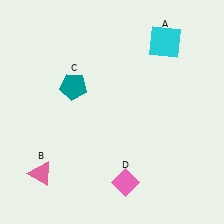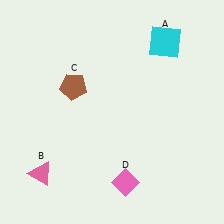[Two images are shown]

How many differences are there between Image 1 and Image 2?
There is 1 difference between the two images.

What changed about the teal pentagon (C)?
In Image 1, C is teal. In Image 2, it changed to brown.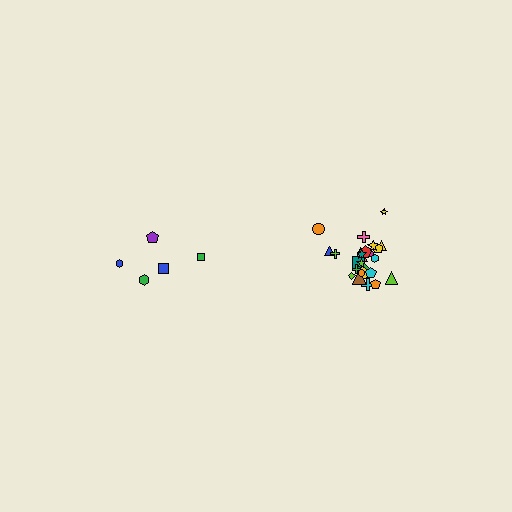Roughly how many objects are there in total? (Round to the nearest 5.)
Roughly 30 objects in total.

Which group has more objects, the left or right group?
The right group.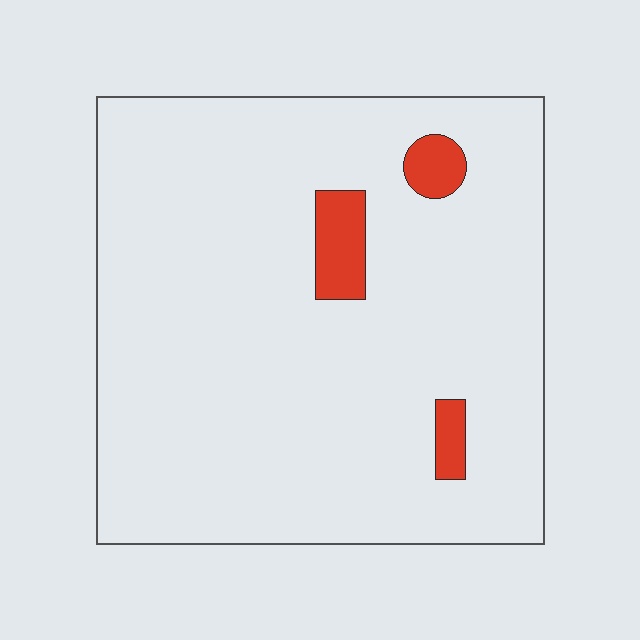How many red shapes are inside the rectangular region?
3.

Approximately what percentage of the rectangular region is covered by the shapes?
Approximately 5%.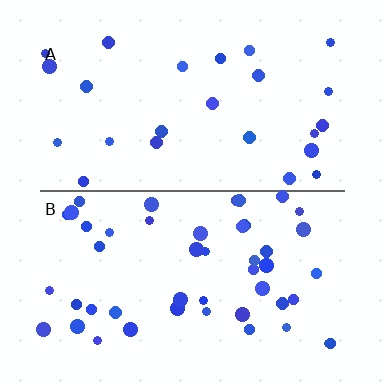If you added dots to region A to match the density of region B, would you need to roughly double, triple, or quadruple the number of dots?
Approximately double.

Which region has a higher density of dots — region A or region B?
B (the bottom).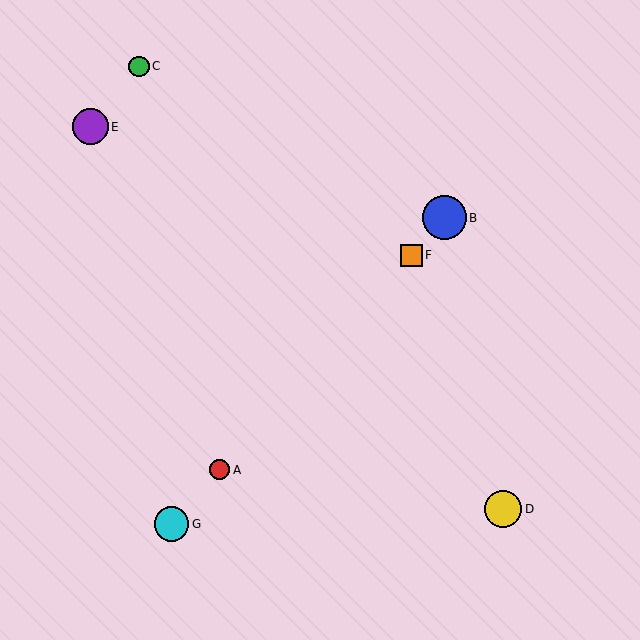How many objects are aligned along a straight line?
4 objects (A, B, F, G) are aligned along a straight line.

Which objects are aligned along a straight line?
Objects A, B, F, G are aligned along a straight line.